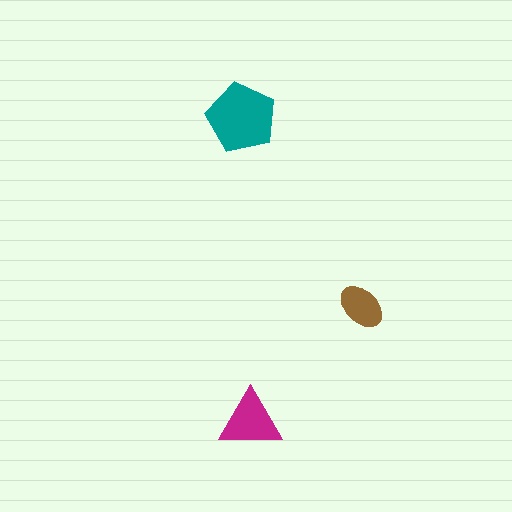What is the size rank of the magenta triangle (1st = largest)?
2nd.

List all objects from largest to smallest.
The teal pentagon, the magenta triangle, the brown ellipse.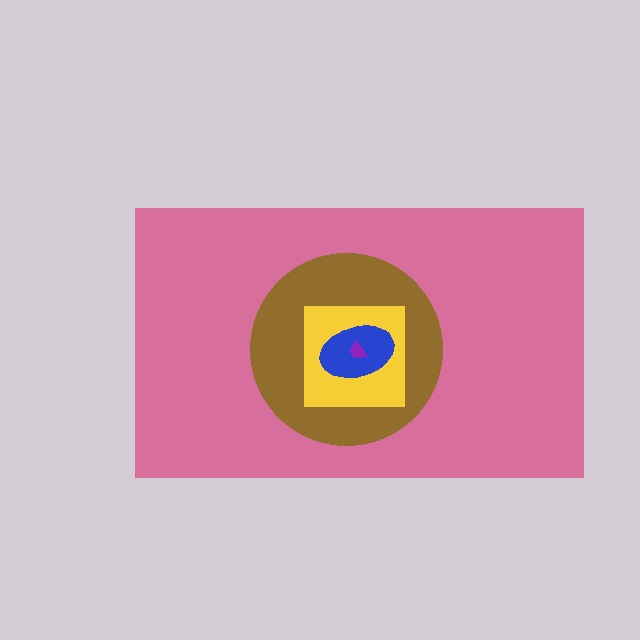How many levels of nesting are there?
5.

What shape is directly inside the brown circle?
The yellow square.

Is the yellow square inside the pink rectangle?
Yes.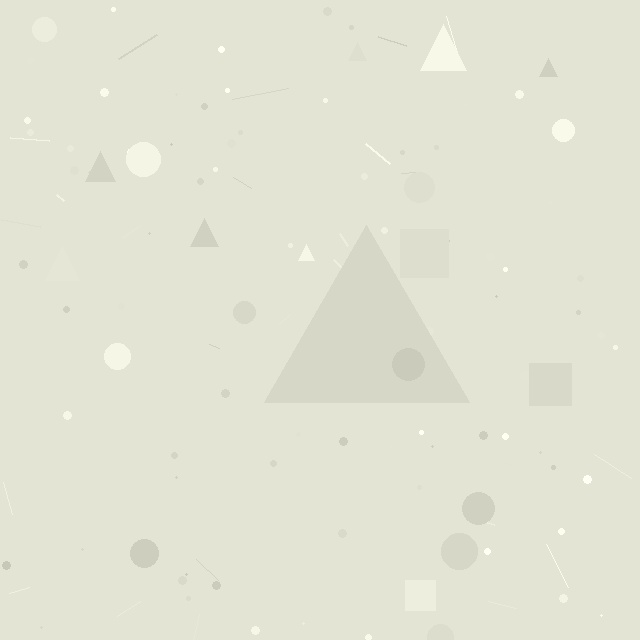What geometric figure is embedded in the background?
A triangle is embedded in the background.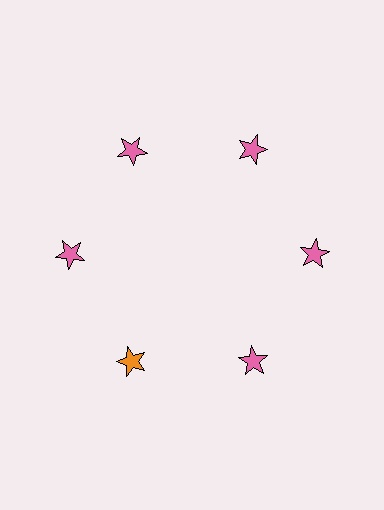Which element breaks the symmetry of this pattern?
The orange star at roughly the 7 o'clock position breaks the symmetry. All other shapes are pink stars.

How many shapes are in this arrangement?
There are 6 shapes arranged in a ring pattern.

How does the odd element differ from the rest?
It has a different color: orange instead of pink.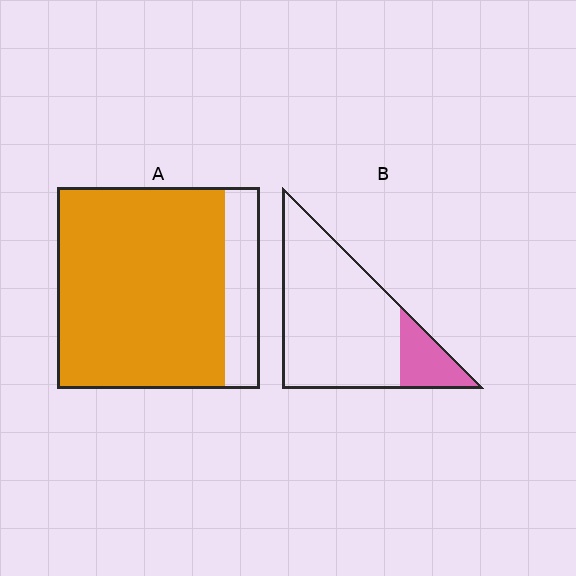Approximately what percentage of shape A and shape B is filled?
A is approximately 85% and B is approximately 15%.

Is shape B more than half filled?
No.